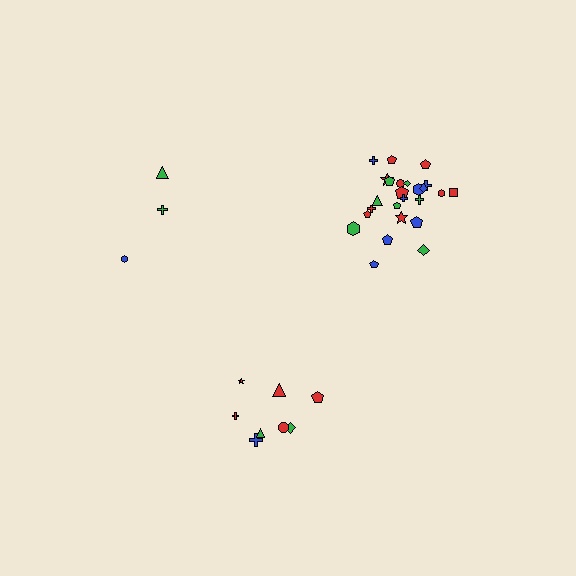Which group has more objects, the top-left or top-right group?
The top-right group.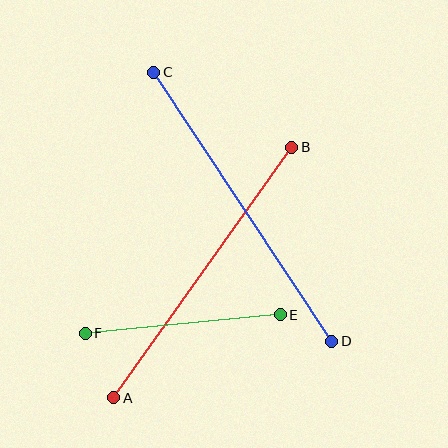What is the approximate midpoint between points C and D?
The midpoint is at approximately (243, 207) pixels.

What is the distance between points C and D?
The distance is approximately 322 pixels.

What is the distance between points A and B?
The distance is approximately 307 pixels.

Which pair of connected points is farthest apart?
Points C and D are farthest apart.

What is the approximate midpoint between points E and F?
The midpoint is at approximately (183, 324) pixels.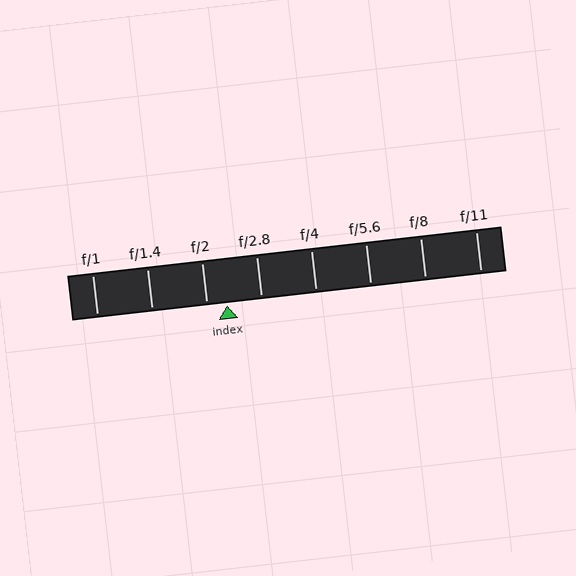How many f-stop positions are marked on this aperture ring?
There are 8 f-stop positions marked.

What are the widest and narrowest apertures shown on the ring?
The widest aperture shown is f/1 and the narrowest is f/11.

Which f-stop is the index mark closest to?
The index mark is closest to f/2.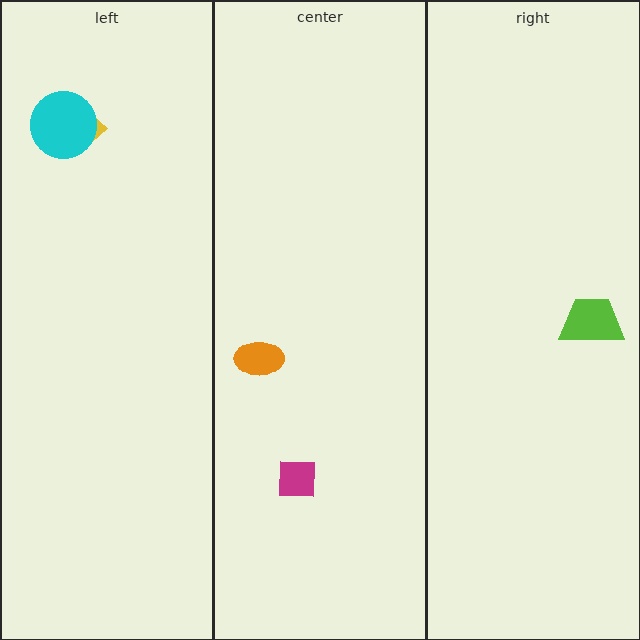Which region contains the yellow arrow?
The left region.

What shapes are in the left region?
The yellow arrow, the cyan circle.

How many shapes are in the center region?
2.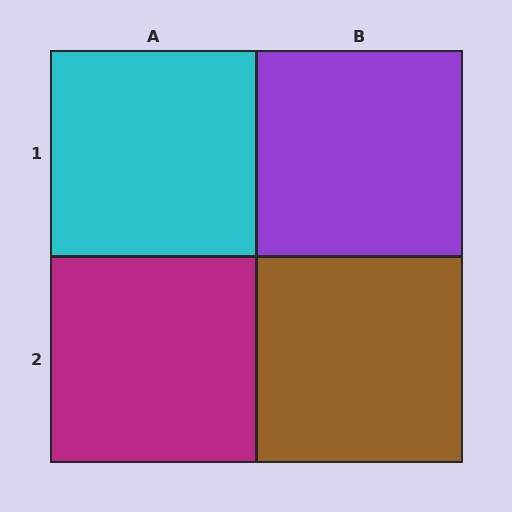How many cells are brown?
1 cell is brown.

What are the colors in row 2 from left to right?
Magenta, brown.